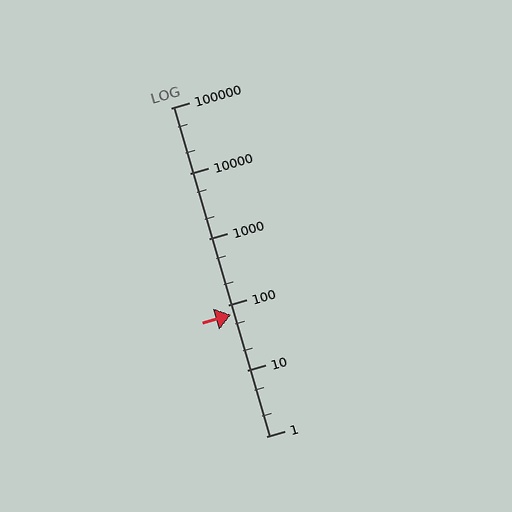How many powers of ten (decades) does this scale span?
The scale spans 5 decades, from 1 to 100000.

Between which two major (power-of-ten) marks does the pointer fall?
The pointer is between 10 and 100.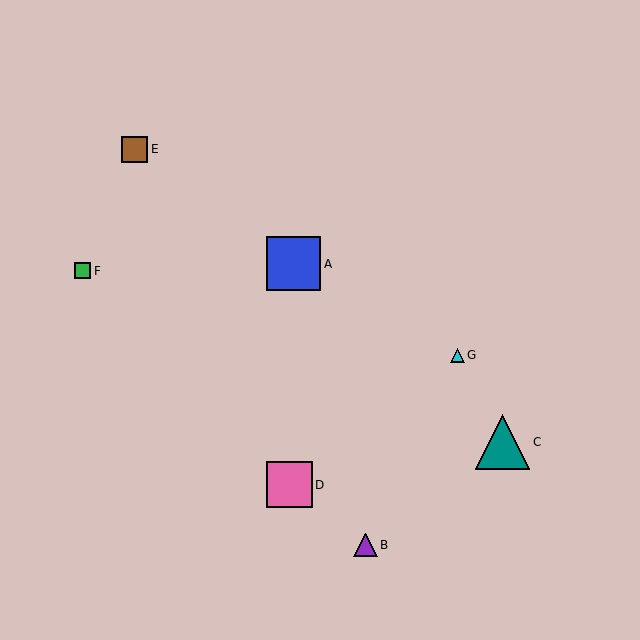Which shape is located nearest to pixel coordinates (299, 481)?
The pink square (labeled D) at (289, 485) is nearest to that location.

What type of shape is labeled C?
Shape C is a teal triangle.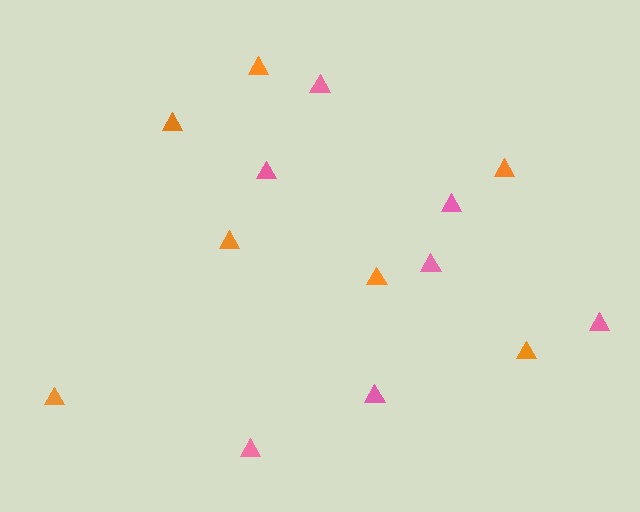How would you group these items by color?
There are 2 groups: one group of pink triangles (7) and one group of orange triangles (7).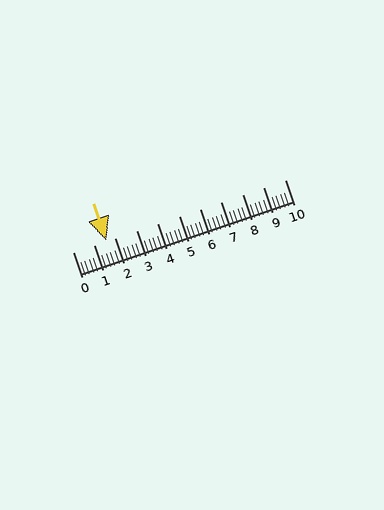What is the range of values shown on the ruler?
The ruler shows values from 0 to 10.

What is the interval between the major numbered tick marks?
The major tick marks are spaced 1 units apart.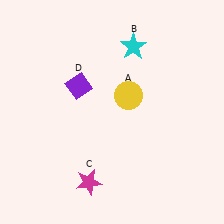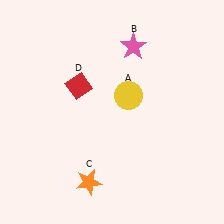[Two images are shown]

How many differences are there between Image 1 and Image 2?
There are 3 differences between the two images.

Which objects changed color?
B changed from cyan to pink. C changed from magenta to orange. D changed from purple to red.